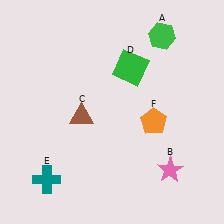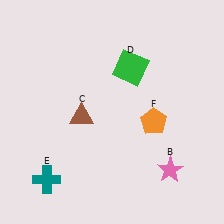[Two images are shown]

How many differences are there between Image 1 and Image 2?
There is 1 difference between the two images.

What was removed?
The green hexagon (A) was removed in Image 2.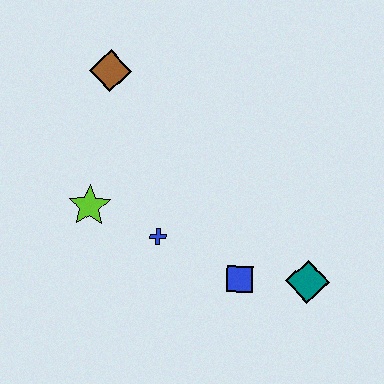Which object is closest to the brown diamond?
The lime star is closest to the brown diamond.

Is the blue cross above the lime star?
No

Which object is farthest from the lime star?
The teal diamond is farthest from the lime star.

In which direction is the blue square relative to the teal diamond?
The blue square is to the left of the teal diamond.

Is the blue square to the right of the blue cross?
Yes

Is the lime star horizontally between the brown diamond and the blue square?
No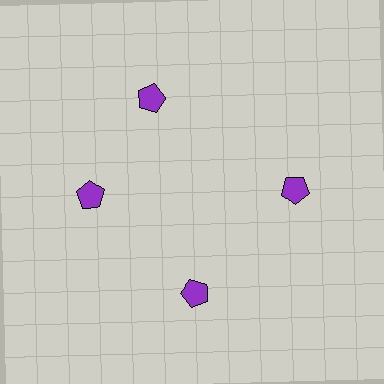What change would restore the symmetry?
The symmetry would be restored by rotating it back into even spacing with its neighbors so that all 4 pentagons sit at equal angles and equal distance from the center.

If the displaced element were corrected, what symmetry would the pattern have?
It would have 4-fold rotational symmetry — the pattern would map onto itself every 90 degrees.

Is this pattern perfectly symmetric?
No. The 4 purple pentagons are arranged in a ring, but one element near the 12 o'clock position is rotated out of alignment along the ring, breaking the 4-fold rotational symmetry.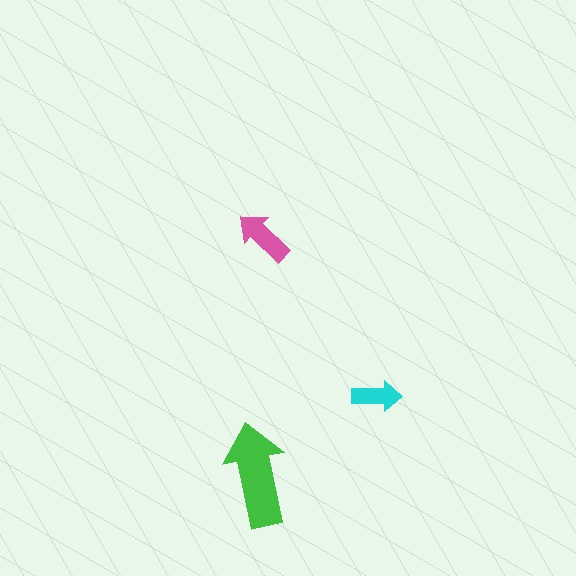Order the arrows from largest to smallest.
the green one, the pink one, the cyan one.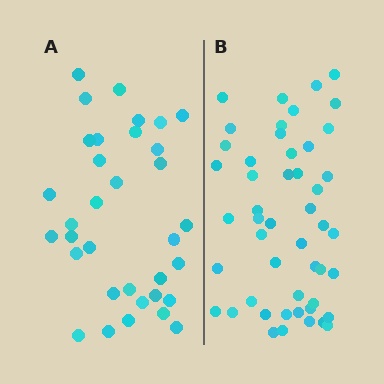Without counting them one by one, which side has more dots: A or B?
Region B (the right region) has more dots.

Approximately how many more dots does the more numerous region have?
Region B has approximately 15 more dots than region A.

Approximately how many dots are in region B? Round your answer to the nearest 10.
About 50 dots. (The exact count is 49, which rounds to 50.)